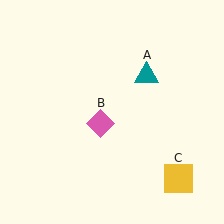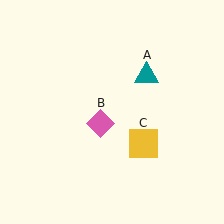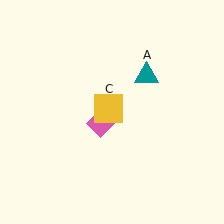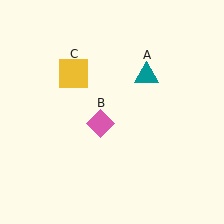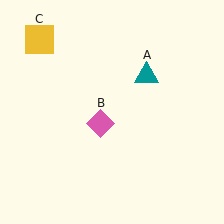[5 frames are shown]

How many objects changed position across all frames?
1 object changed position: yellow square (object C).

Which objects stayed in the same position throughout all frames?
Teal triangle (object A) and pink diamond (object B) remained stationary.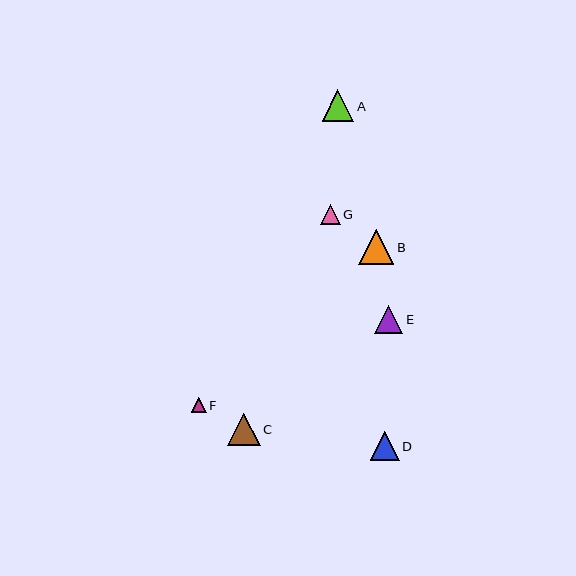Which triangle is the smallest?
Triangle F is the smallest with a size of approximately 15 pixels.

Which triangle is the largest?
Triangle B is the largest with a size of approximately 36 pixels.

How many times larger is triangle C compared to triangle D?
Triangle C is approximately 1.1 times the size of triangle D.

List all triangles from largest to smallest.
From largest to smallest: B, C, A, D, E, G, F.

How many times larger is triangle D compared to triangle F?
Triangle D is approximately 1.9 times the size of triangle F.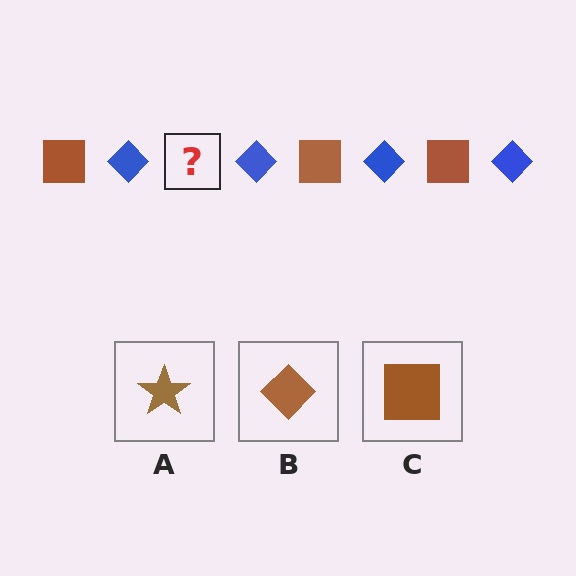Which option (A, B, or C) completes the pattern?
C.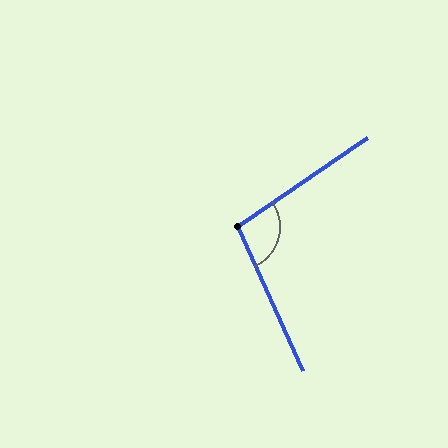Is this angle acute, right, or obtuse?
It is obtuse.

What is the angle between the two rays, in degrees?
Approximately 100 degrees.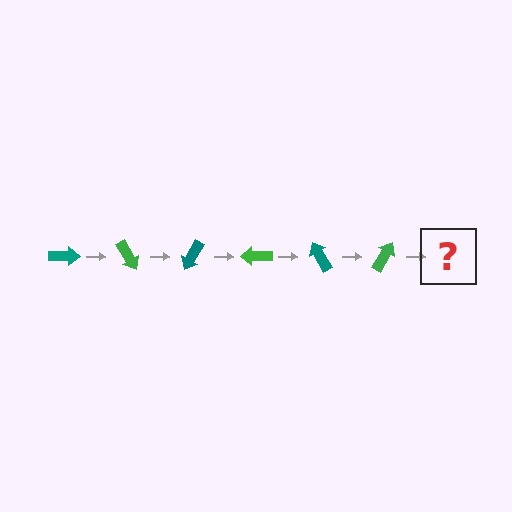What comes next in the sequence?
The next element should be a teal arrow, rotated 360 degrees from the start.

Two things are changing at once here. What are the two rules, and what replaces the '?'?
The two rules are that it rotates 60 degrees each step and the color cycles through teal and green. The '?' should be a teal arrow, rotated 360 degrees from the start.